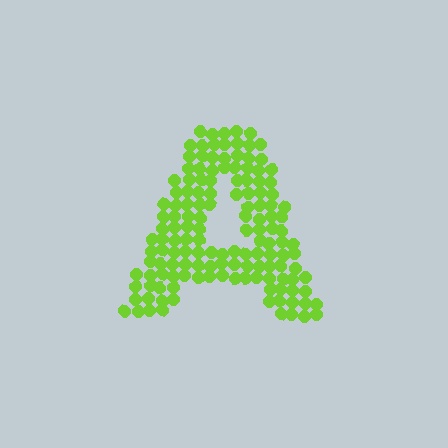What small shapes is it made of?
It is made of small circles.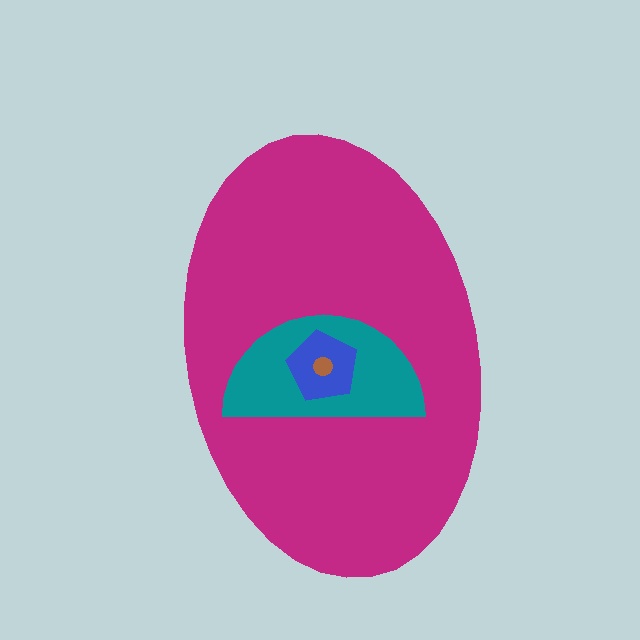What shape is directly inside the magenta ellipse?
The teal semicircle.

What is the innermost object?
The brown circle.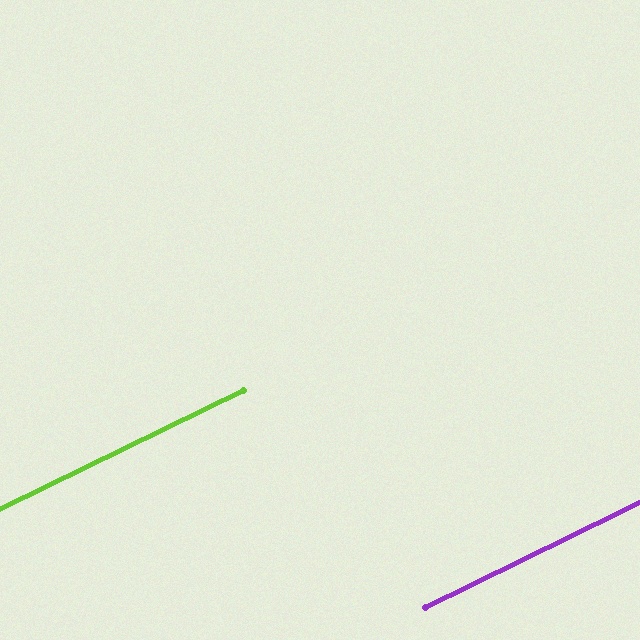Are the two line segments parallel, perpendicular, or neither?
Parallel — their directions differ by only 0.4°.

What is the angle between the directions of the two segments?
Approximately 0 degrees.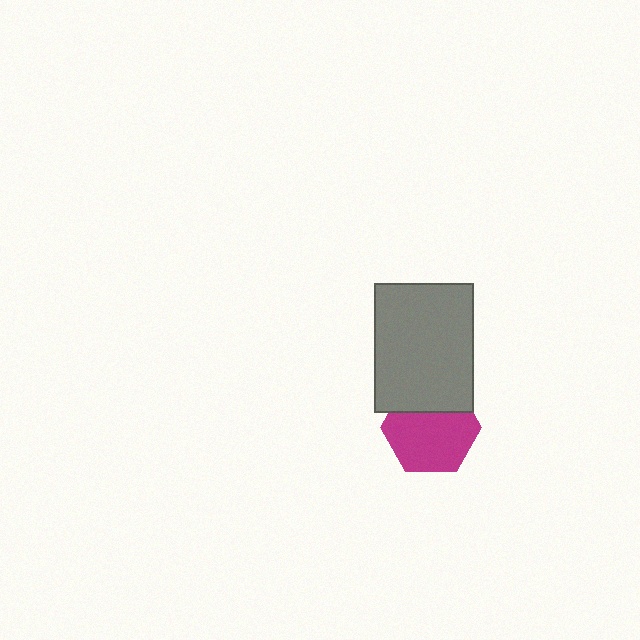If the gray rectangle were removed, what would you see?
You would see the complete magenta hexagon.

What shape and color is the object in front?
The object in front is a gray rectangle.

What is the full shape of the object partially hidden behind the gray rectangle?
The partially hidden object is a magenta hexagon.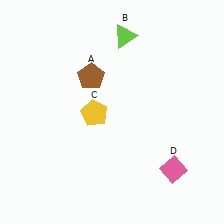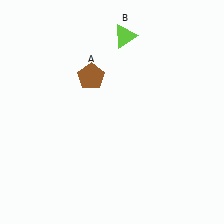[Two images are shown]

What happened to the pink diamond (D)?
The pink diamond (D) was removed in Image 2. It was in the bottom-right area of Image 1.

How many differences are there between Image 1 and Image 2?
There are 2 differences between the two images.